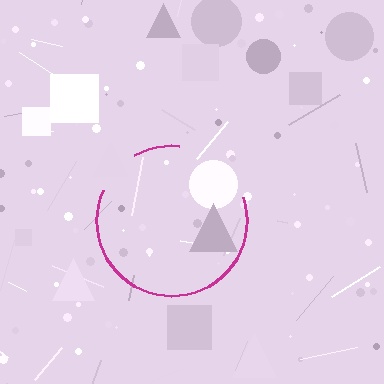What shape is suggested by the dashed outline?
The dashed outline suggests a circle.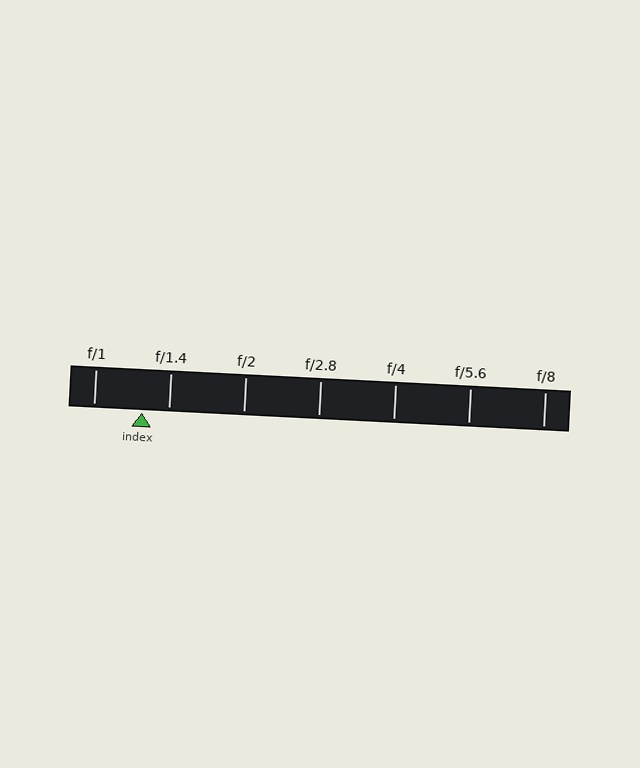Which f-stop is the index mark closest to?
The index mark is closest to f/1.4.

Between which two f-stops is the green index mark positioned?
The index mark is between f/1 and f/1.4.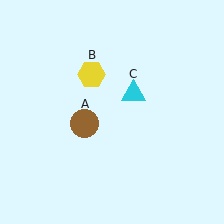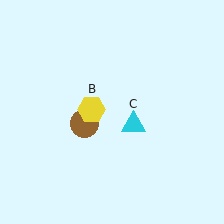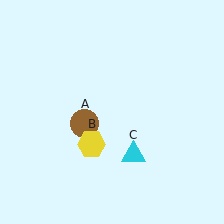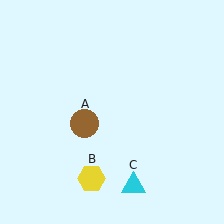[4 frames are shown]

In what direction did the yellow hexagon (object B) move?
The yellow hexagon (object B) moved down.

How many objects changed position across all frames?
2 objects changed position: yellow hexagon (object B), cyan triangle (object C).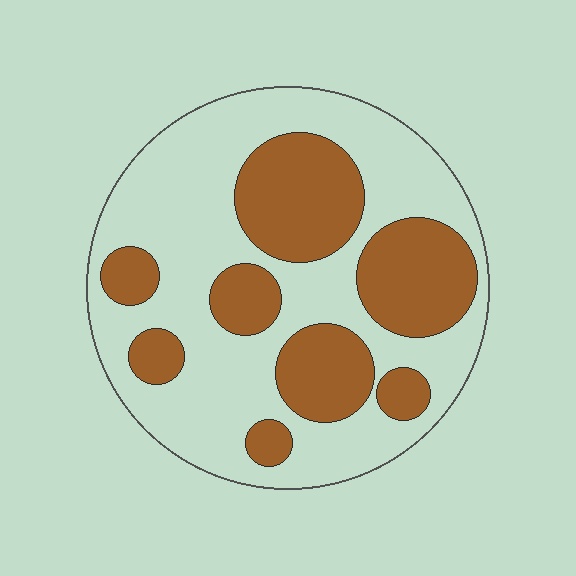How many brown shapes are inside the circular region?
8.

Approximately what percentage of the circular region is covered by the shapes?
Approximately 35%.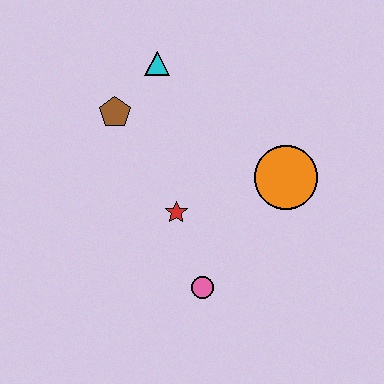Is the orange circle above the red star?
Yes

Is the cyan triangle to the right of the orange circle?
No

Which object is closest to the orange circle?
The red star is closest to the orange circle.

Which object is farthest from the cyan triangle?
The pink circle is farthest from the cyan triangle.